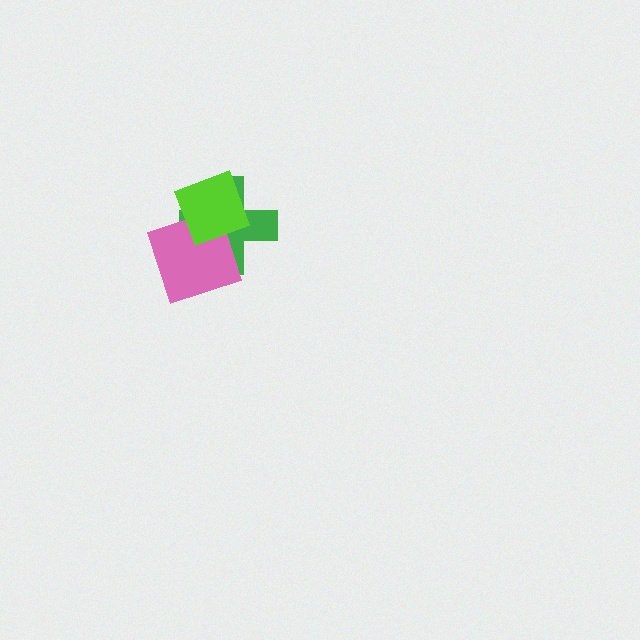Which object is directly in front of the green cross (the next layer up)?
The pink square is directly in front of the green cross.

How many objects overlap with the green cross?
2 objects overlap with the green cross.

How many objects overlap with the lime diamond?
2 objects overlap with the lime diamond.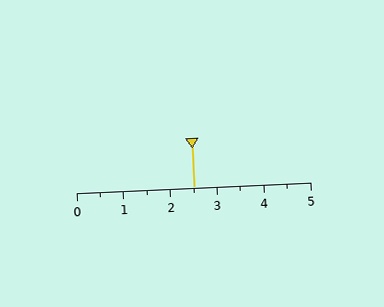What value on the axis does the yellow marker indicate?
The marker indicates approximately 2.5.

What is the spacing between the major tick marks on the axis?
The major ticks are spaced 1 apart.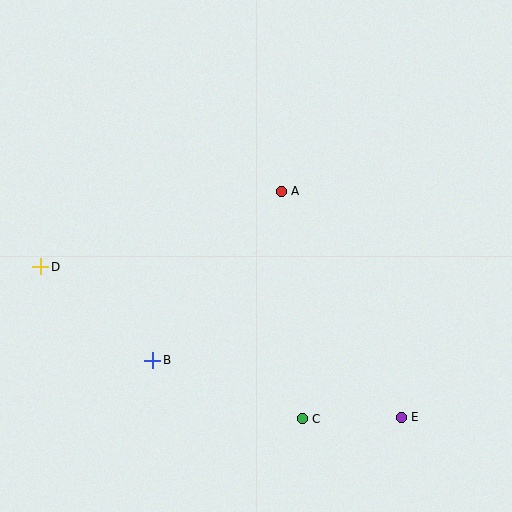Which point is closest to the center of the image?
Point A at (281, 191) is closest to the center.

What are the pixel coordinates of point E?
Point E is at (401, 417).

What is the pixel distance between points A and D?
The distance between A and D is 252 pixels.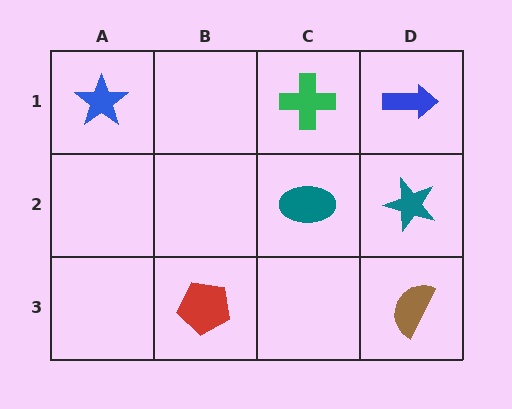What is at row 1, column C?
A green cross.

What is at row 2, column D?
A teal star.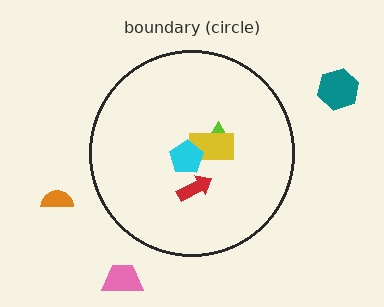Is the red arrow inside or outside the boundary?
Inside.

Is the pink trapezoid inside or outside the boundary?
Outside.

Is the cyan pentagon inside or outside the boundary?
Inside.